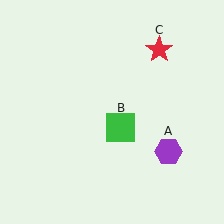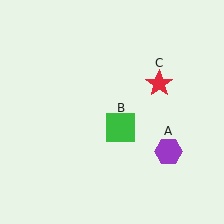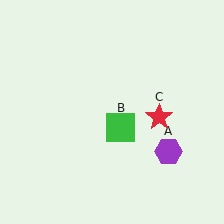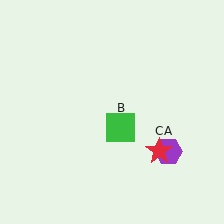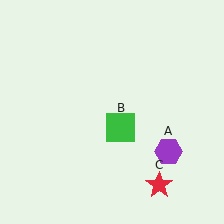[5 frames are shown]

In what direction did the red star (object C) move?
The red star (object C) moved down.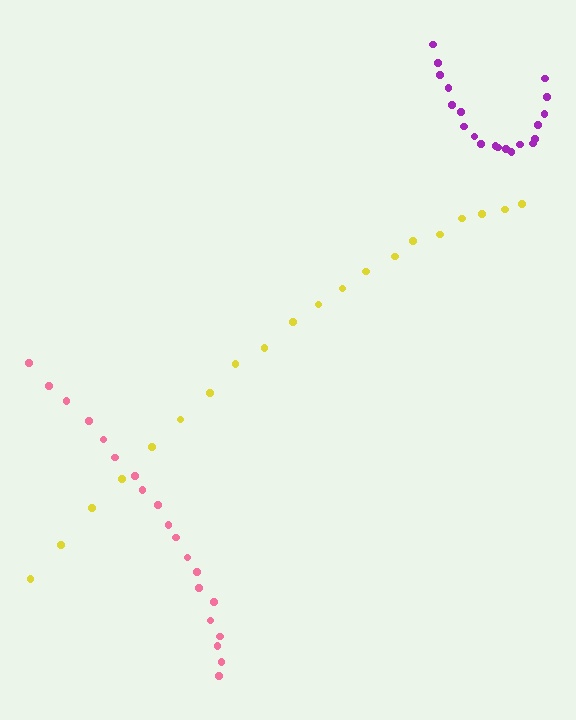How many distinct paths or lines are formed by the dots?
There are 3 distinct paths.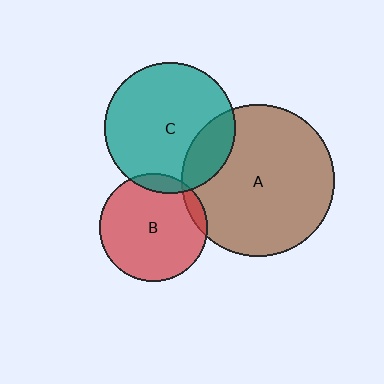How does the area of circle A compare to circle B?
Approximately 2.0 times.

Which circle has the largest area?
Circle A (brown).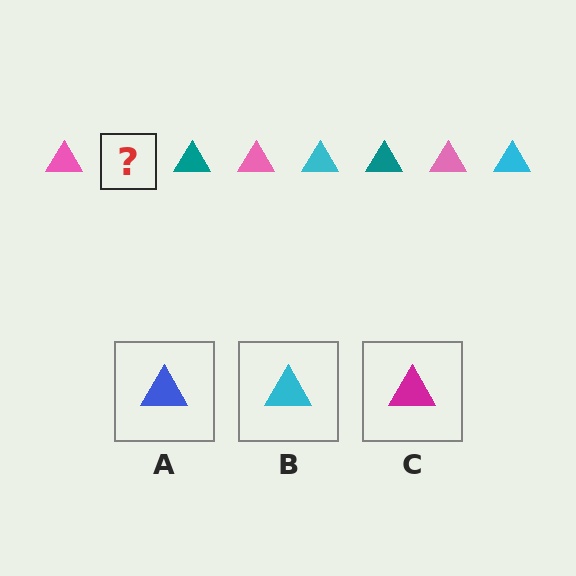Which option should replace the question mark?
Option B.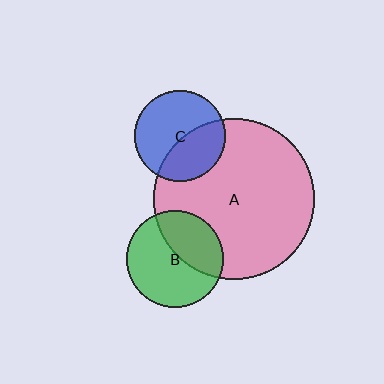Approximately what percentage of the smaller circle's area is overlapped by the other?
Approximately 40%.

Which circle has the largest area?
Circle A (pink).